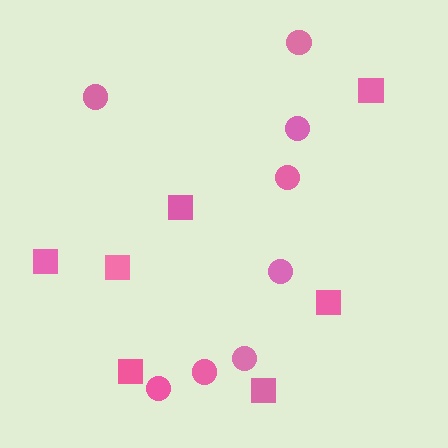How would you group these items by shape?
There are 2 groups: one group of squares (7) and one group of circles (8).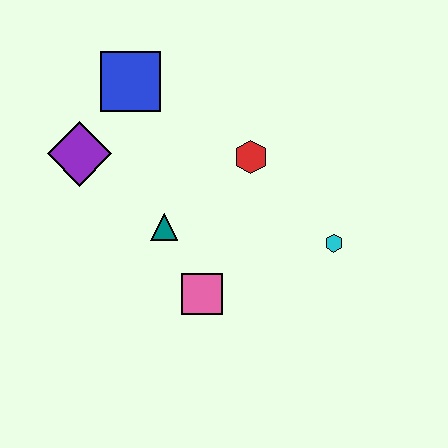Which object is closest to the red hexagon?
The teal triangle is closest to the red hexagon.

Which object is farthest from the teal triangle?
The cyan hexagon is farthest from the teal triangle.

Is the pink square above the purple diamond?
No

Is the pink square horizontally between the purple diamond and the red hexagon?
Yes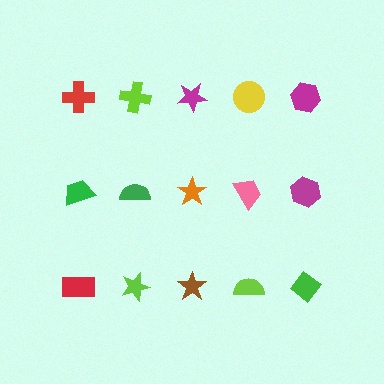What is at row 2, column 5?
A magenta hexagon.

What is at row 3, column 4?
A lime semicircle.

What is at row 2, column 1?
A green trapezoid.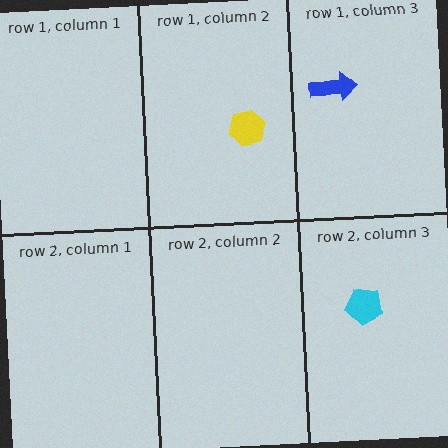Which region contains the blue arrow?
The row 1, column 3 region.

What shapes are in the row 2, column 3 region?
The cyan pentagon.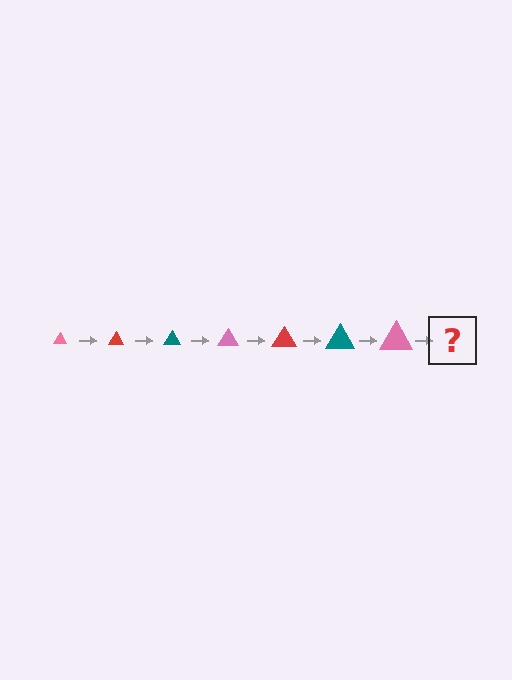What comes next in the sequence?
The next element should be a red triangle, larger than the previous one.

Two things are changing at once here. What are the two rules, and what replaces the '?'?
The two rules are that the triangle grows larger each step and the color cycles through pink, red, and teal. The '?' should be a red triangle, larger than the previous one.